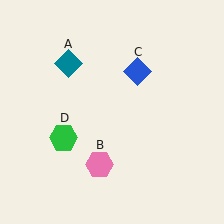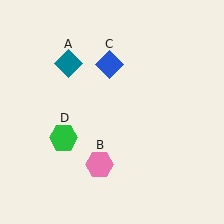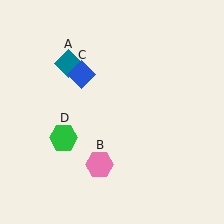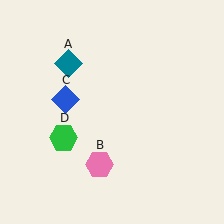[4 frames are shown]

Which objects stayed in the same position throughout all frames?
Teal diamond (object A) and pink hexagon (object B) and green hexagon (object D) remained stationary.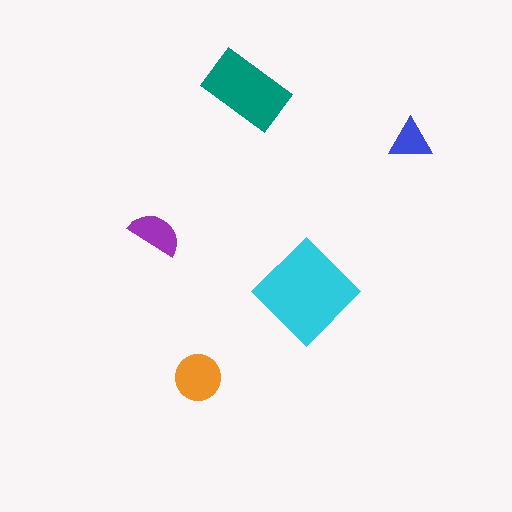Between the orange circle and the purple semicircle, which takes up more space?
The orange circle.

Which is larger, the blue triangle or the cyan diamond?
The cyan diamond.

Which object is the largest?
The cyan diamond.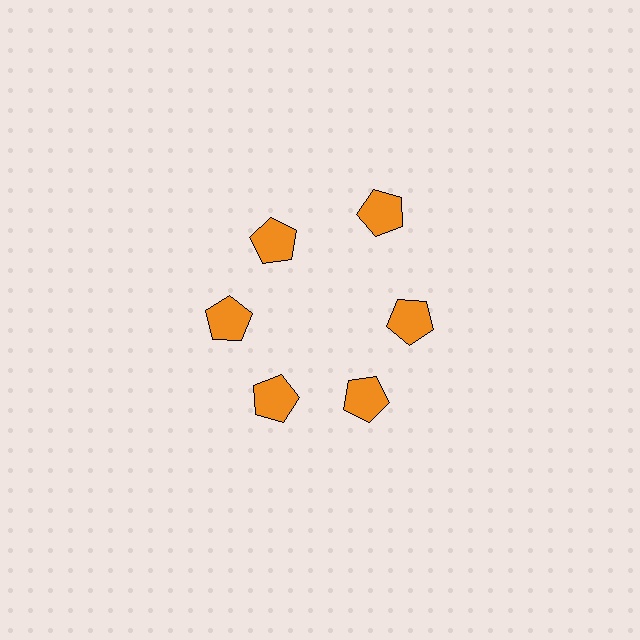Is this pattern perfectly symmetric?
No. The 6 orange pentagons are arranged in a ring, but one element near the 1 o'clock position is pushed outward from the center, breaking the 6-fold rotational symmetry.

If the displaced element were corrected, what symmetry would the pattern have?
It would have 6-fold rotational symmetry — the pattern would map onto itself every 60 degrees.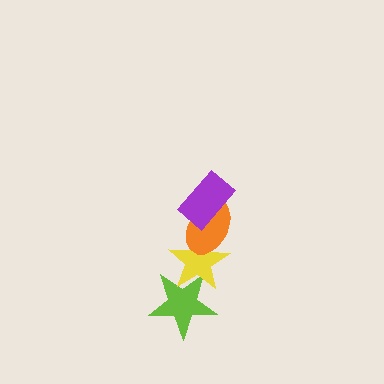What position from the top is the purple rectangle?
The purple rectangle is 1st from the top.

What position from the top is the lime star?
The lime star is 4th from the top.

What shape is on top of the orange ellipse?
The purple rectangle is on top of the orange ellipse.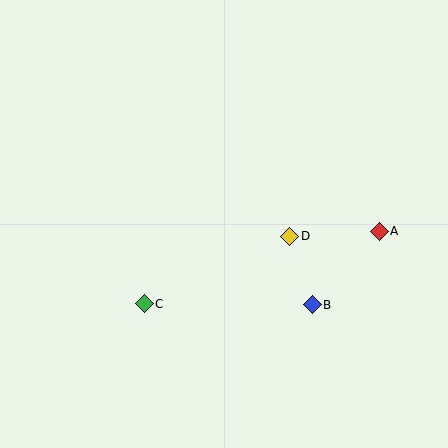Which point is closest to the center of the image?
Point D at (290, 236) is closest to the center.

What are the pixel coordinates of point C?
Point C is at (144, 304).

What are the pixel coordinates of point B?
Point B is at (312, 305).